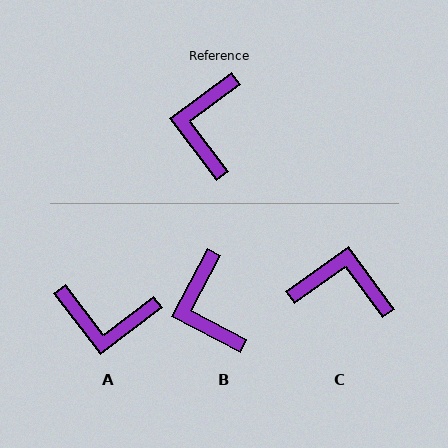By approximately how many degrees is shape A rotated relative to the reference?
Approximately 90 degrees counter-clockwise.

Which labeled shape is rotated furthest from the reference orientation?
C, about 91 degrees away.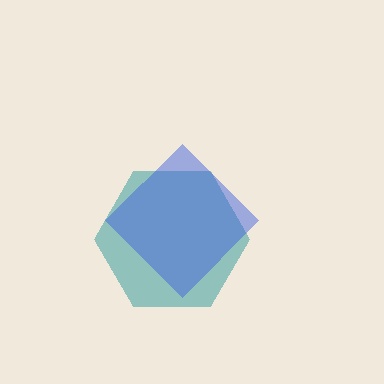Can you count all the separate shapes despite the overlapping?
Yes, there are 2 separate shapes.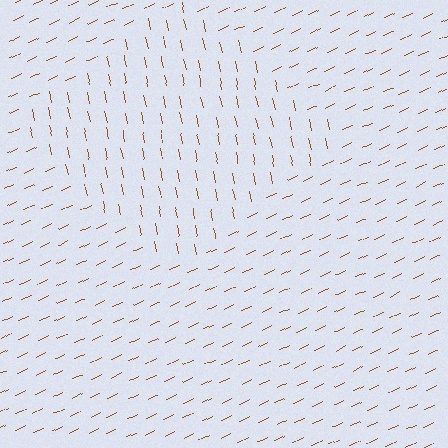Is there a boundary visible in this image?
Yes, there is a texture boundary formed by a change in line orientation.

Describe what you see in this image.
The image is filled with small brown line segments. A diamond region in the image has lines oriented differently from the surrounding lines, creating a visible texture boundary.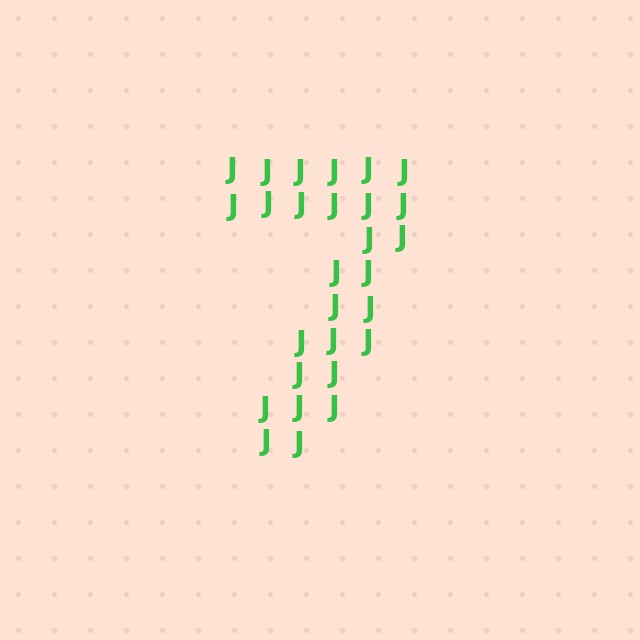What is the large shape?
The large shape is the digit 7.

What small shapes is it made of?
It is made of small letter J's.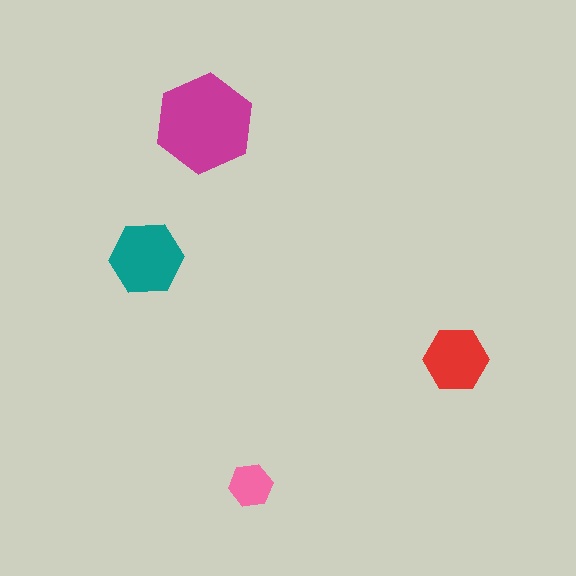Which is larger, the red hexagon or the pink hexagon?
The red one.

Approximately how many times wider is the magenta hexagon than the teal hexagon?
About 1.5 times wider.